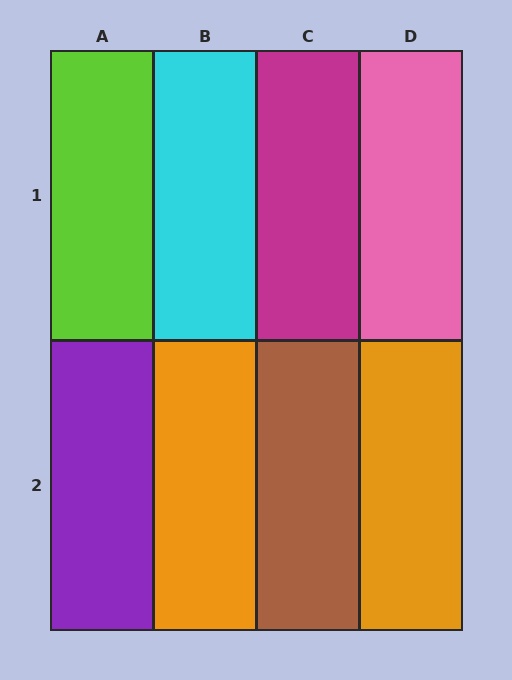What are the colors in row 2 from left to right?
Purple, orange, brown, orange.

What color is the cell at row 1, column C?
Magenta.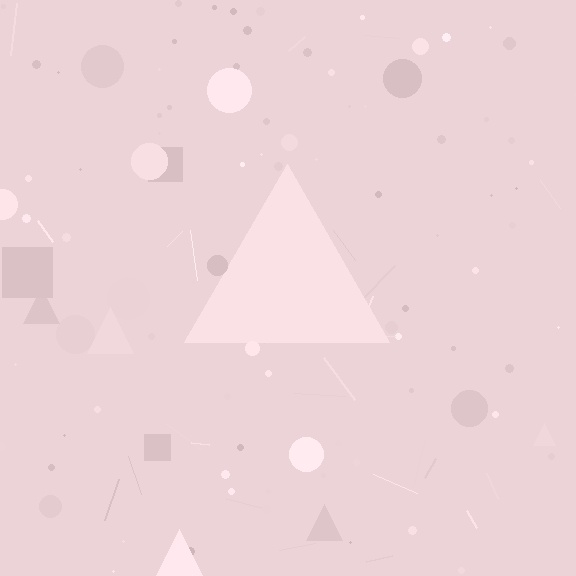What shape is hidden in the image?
A triangle is hidden in the image.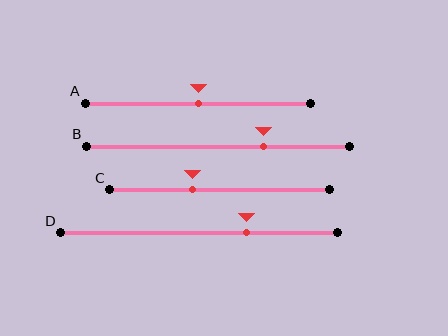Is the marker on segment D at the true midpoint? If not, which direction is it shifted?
No, the marker on segment D is shifted to the right by about 17% of the segment length.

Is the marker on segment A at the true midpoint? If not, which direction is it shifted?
Yes, the marker on segment A is at the true midpoint.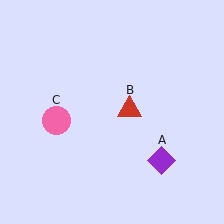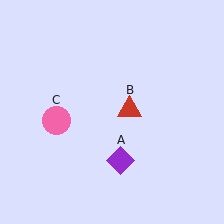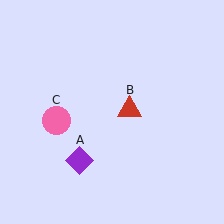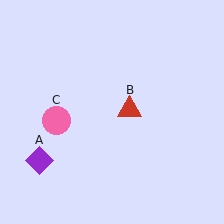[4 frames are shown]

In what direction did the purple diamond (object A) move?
The purple diamond (object A) moved left.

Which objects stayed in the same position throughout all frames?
Red triangle (object B) and pink circle (object C) remained stationary.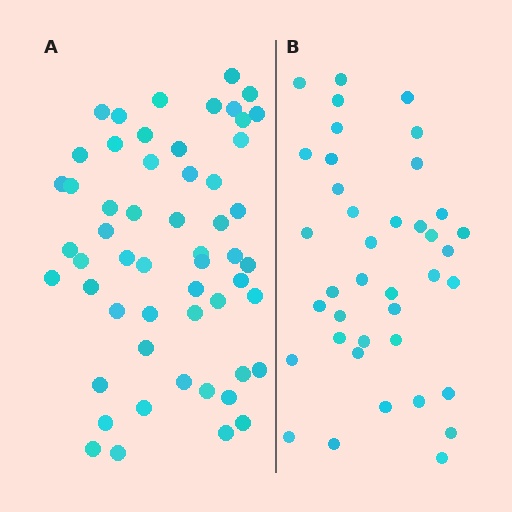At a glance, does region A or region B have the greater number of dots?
Region A (the left region) has more dots.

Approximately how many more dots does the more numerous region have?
Region A has approximately 15 more dots than region B.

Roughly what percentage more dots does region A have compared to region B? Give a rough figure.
About 40% more.